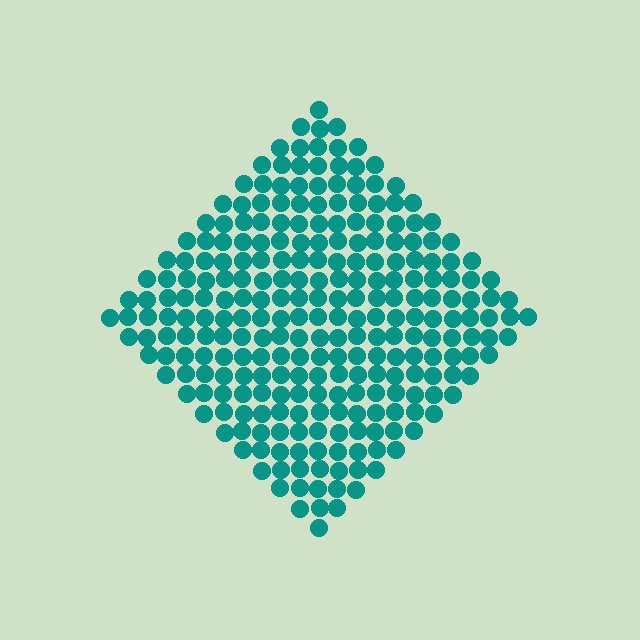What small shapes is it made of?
It is made of small circles.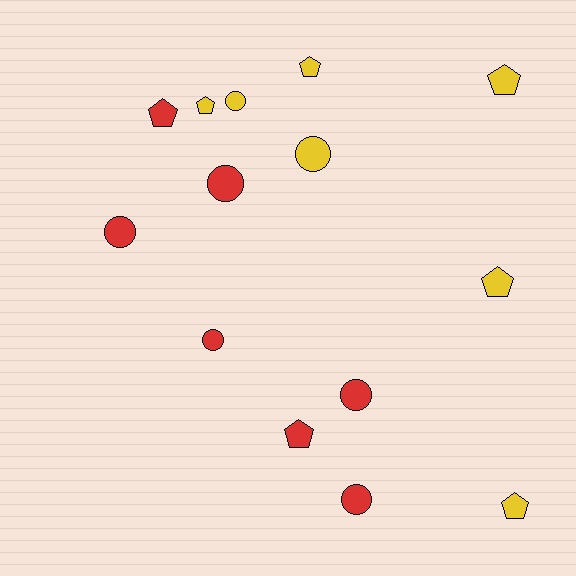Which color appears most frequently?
Red, with 7 objects.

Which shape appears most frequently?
Circle, with 7 objects.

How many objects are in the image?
There are 14 objects.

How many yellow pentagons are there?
There are 5 yellow pentagons.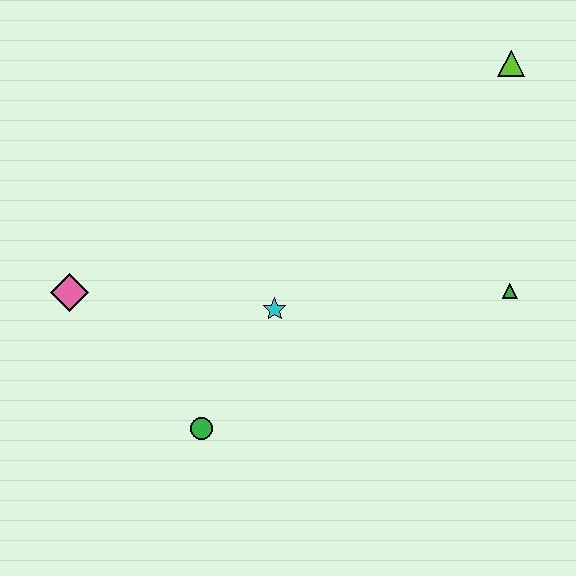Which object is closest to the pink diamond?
The green circle is closest to the pink diamond.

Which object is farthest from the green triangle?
The pink diamond is farthest from the green triangle.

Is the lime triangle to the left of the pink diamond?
No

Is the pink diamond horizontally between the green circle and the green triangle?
No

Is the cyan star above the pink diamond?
No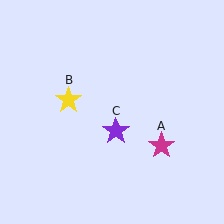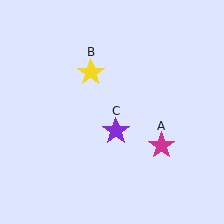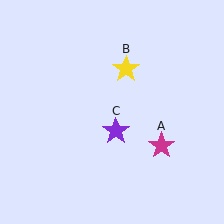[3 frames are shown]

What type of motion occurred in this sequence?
The yellow star (object B) rotated clockwise around the center of the scene.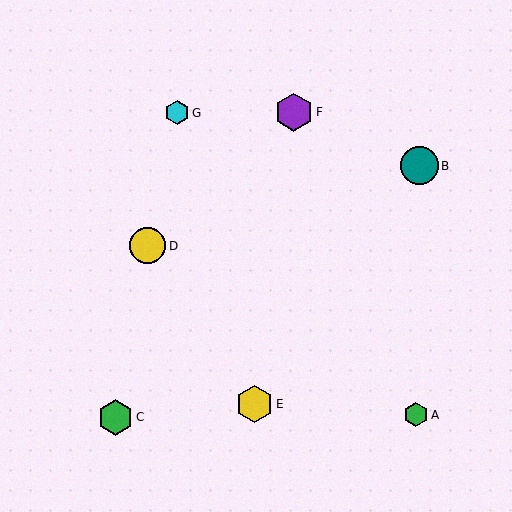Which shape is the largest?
The teal circle (labeled B) is the largest.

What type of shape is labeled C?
Shape C is a green hexagon.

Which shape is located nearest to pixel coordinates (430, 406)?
The green hexagon (labeled A) at (416, 415) is nearest to that location.